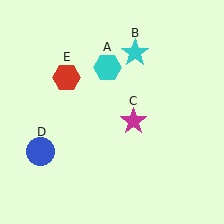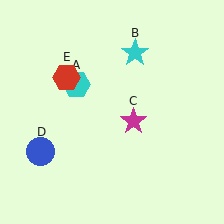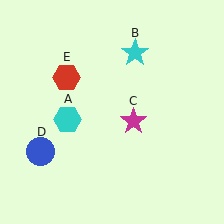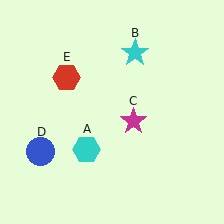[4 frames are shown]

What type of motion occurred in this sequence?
The cyan hexagon (object A) rotated counterclockwise around the center of the scene.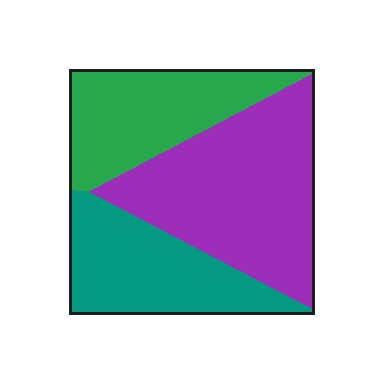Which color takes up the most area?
Purple, at roughly 45%.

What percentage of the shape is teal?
Teal covers around 30% of the shape.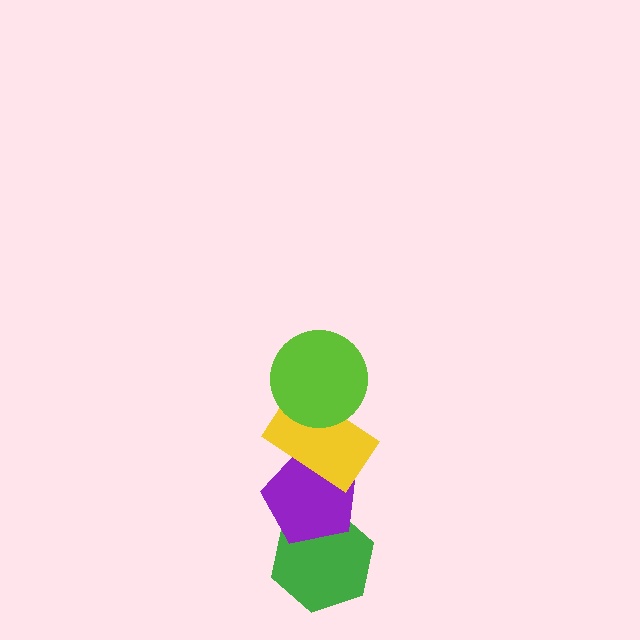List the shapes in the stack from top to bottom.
From top to bottom: the lime circle, the yellow rectangle, the purple pentagon, the green hexagon.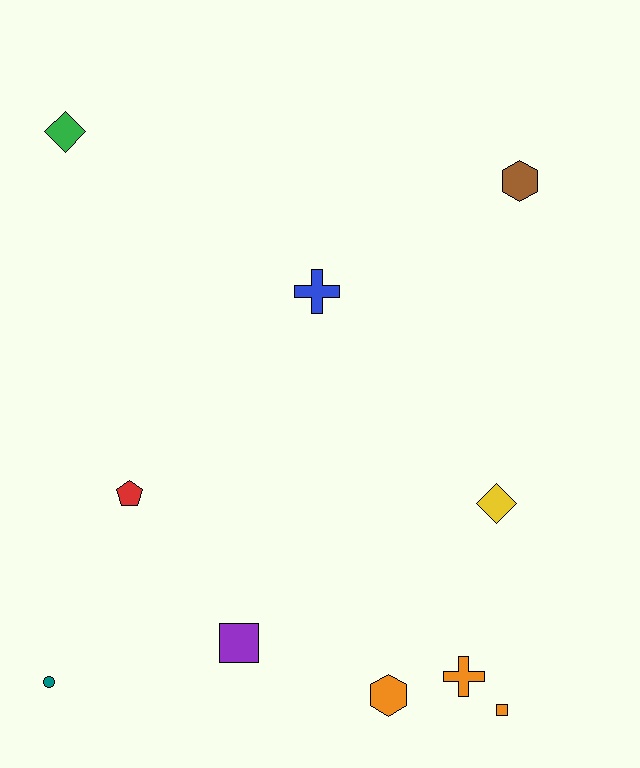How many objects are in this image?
There are 10 objects.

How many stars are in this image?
There are no stars.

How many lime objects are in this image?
There are no lime objects.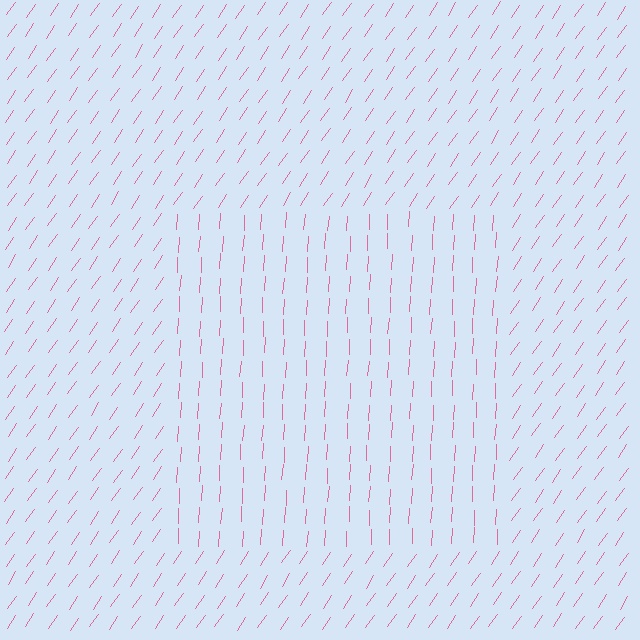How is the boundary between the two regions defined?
The boundary is defined purely by a change in line orientation (approximately 31 degrees difference). All lines are the same color and thickness.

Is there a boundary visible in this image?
Yes, there is a texture boundary formed by a change in line orientation.